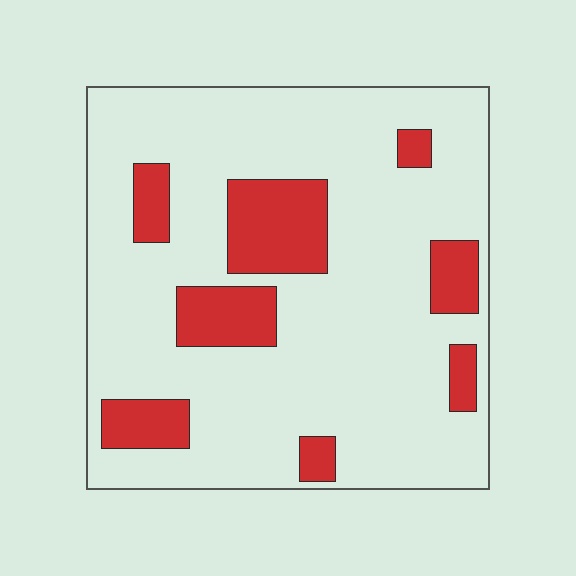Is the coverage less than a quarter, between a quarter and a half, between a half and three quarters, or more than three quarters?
Less than a quarter.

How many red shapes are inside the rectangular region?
8.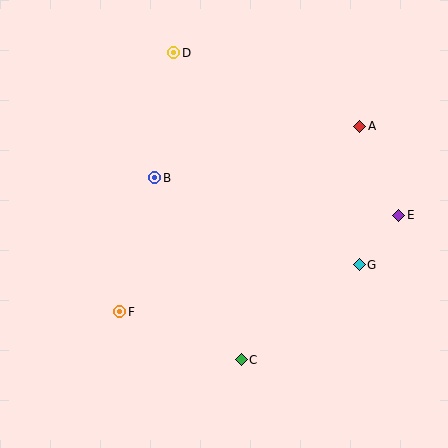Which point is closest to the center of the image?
Point B at (155, 178) is closest to the center.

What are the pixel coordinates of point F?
Point F is at (120, 312).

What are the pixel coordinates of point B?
Point B is at (155, 178).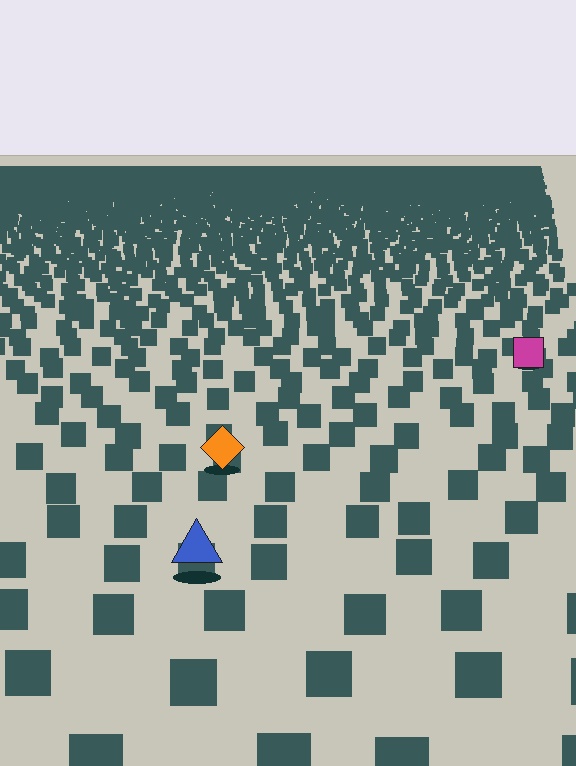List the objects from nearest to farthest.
From nearest to farthest: the blue triangle, the orange diamond, the magenta square.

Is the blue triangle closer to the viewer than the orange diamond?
Yes. The blue triangle is closer — you can tell from the texture gradient: the ground texture is coarser near it.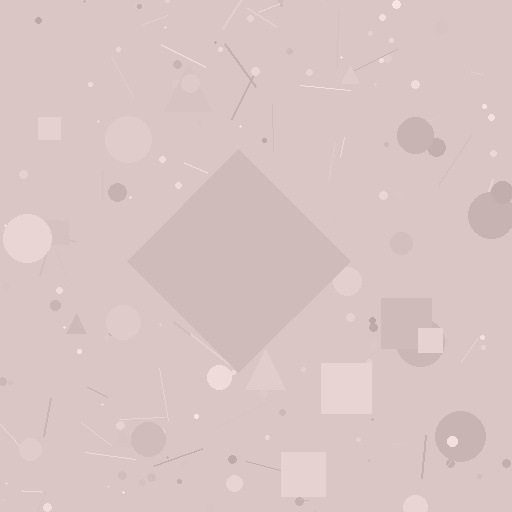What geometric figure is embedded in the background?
A diamond is embedded in the background.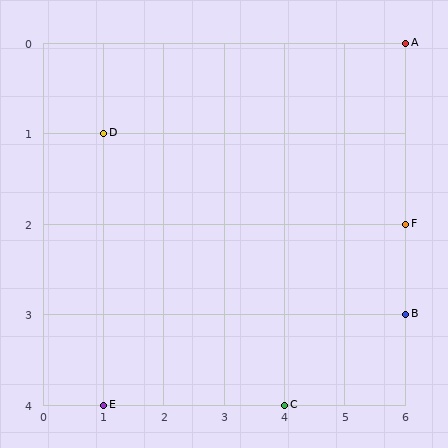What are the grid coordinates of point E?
Point E is at grid coordinates (1, 4).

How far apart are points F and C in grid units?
Points F and C are 2 columns and 2 rows apart (about 2.8 grid units diagonally).